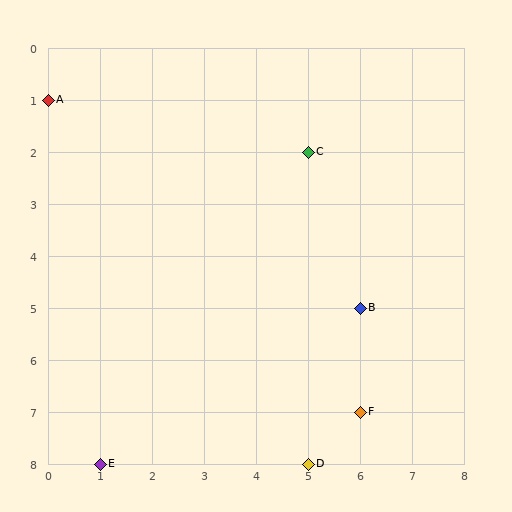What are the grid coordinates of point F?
Point F is at grid coordinates (6, 7).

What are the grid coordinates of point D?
Point D is at grid coordinates (5, 8).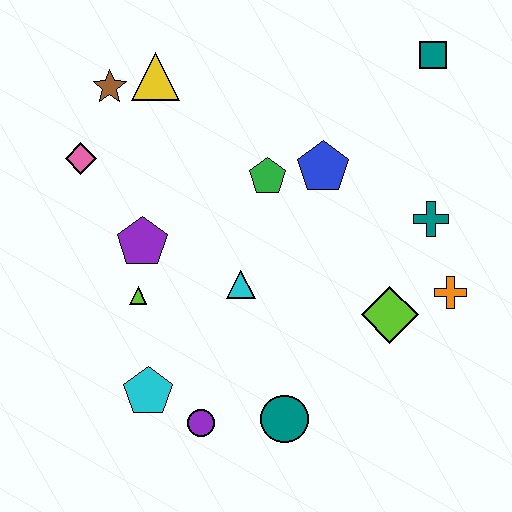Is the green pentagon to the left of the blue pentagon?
Yes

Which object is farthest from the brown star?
The orange cross is farthest from the brown star.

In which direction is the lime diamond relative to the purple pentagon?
The lime diamond is to the right of the purple pentagon.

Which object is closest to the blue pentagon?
The green pentagon is closest to the blue pentagon.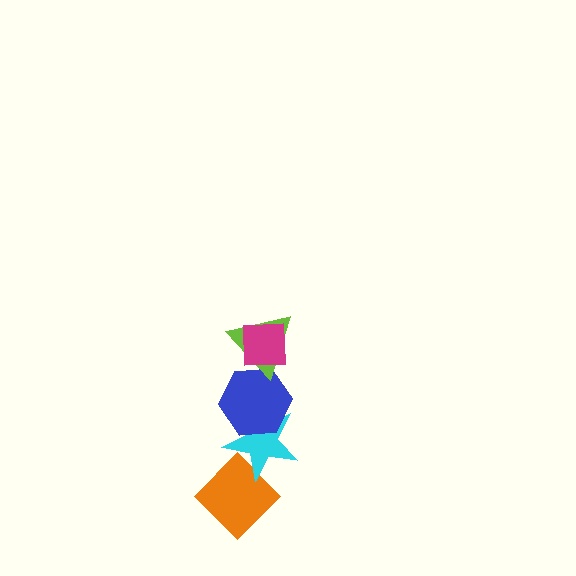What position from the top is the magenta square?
The magenta square is 1st from the top.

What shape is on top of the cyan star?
The blue hexagon is on top of the cyan star.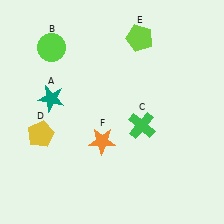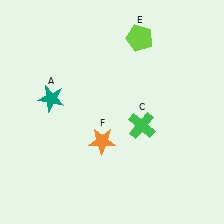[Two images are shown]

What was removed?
The yellow pentagon (D), the lime circle (B) were removed in Image 2.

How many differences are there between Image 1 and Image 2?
There are 2 differences between the two images.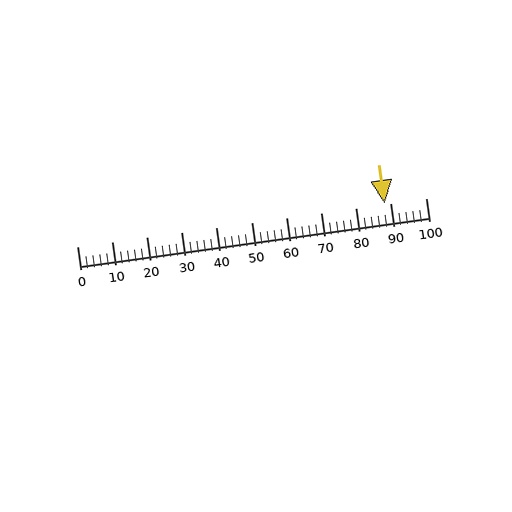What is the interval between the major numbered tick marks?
The major tick marks are spaced 10 units apart.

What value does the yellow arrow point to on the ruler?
The yellow arrow points to approximately 88.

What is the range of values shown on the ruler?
The ruler shows values from 0 to 100.